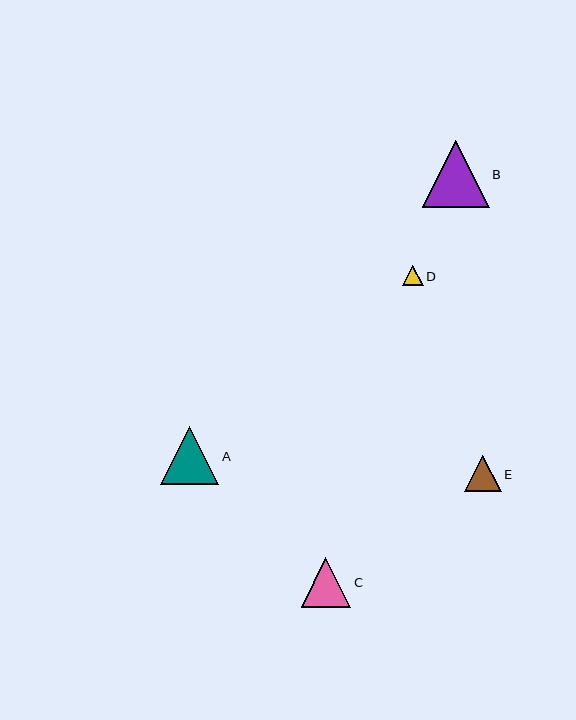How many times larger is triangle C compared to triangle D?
Triangle C is approximately 2.4 times the size of triangle D.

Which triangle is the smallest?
Triangle D is the smallest with a size of approximately 20 pixels.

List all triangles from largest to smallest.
From largest to smallest: B, A, C, E, D.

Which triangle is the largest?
Triangle B is the largest with a size of approximately 67 pixels.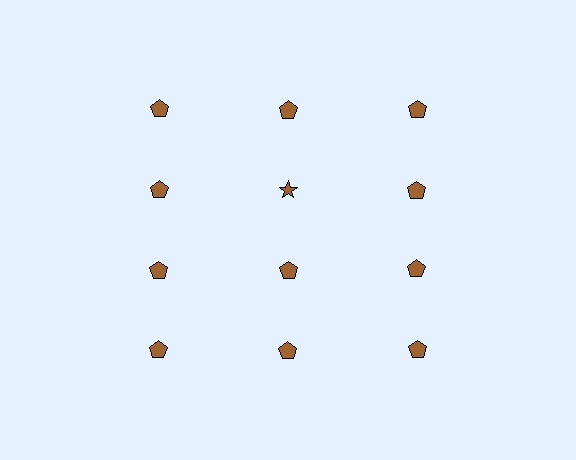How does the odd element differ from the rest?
It has a different shape: star instead of pentagon.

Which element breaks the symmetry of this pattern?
The brown star in the second row, second from left column breaks the symmetry. All other shapes are brown pentagons.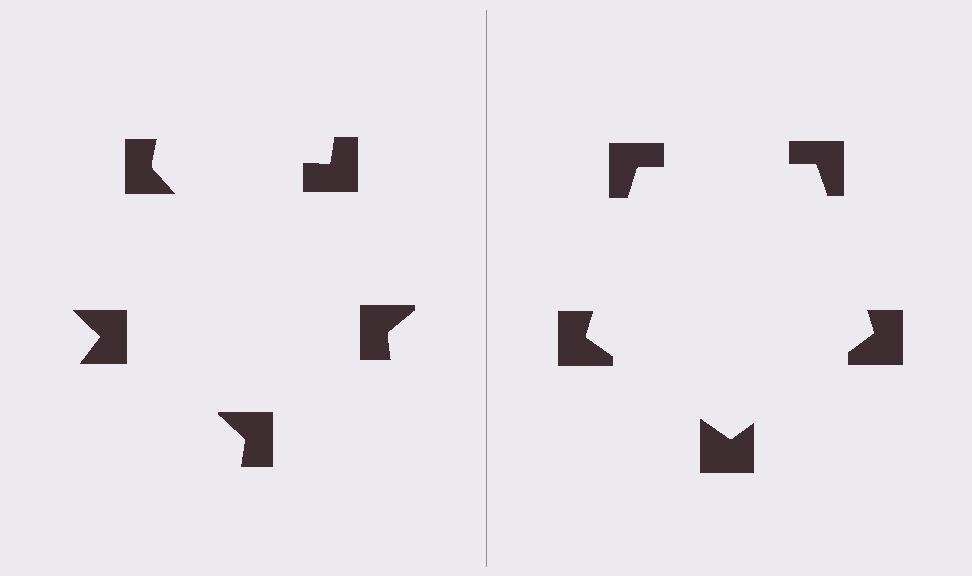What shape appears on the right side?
An illusory pentagon.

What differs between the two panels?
The notched squares are positioned identically on both sides; only the wedge orientations differ. On the right they align to a pentagon; on the left they are misaligned.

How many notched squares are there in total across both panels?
10 — 5 on each side.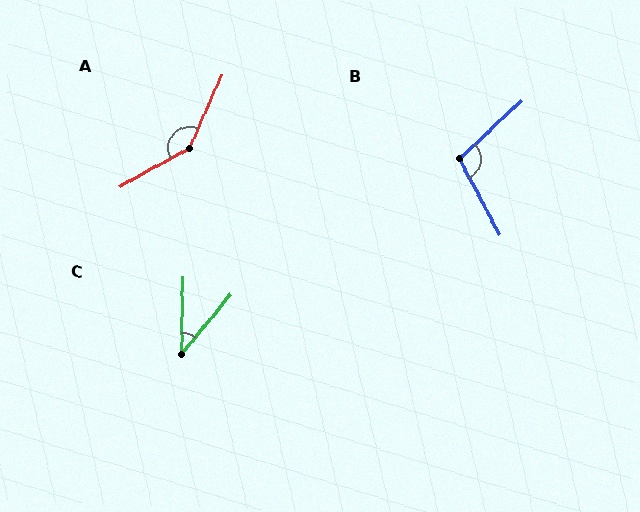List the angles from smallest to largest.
C (39°), B (105°), A (143°).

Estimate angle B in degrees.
Approximately 105 degrees.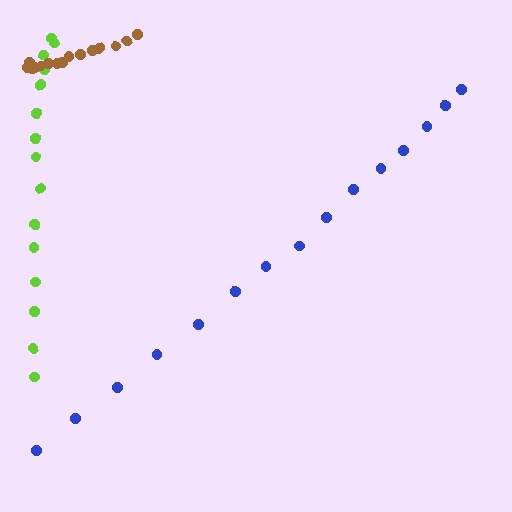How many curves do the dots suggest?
There are 3 distinct paths.